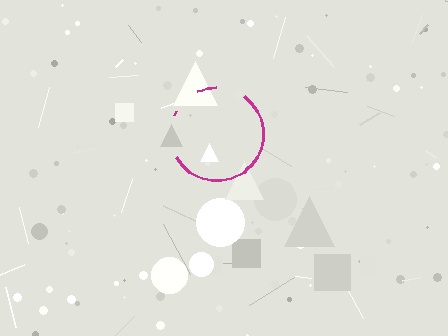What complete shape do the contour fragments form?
The contour fragments form a circle.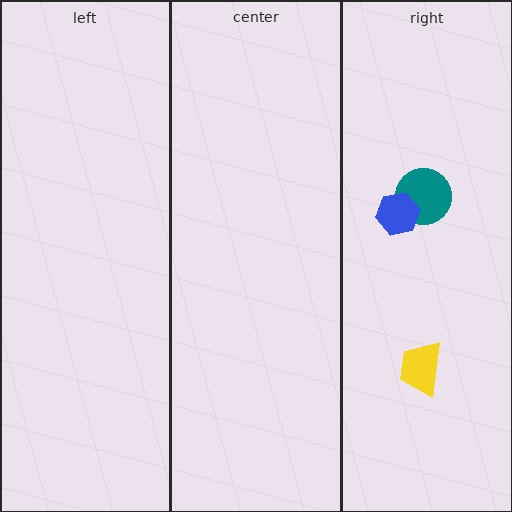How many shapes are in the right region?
3.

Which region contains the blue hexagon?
The right region.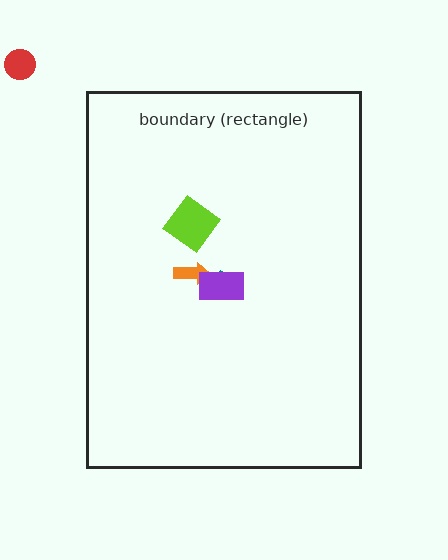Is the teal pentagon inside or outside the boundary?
Inside.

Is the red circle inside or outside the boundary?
Outside.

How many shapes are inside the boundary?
4 inside, 1 outside.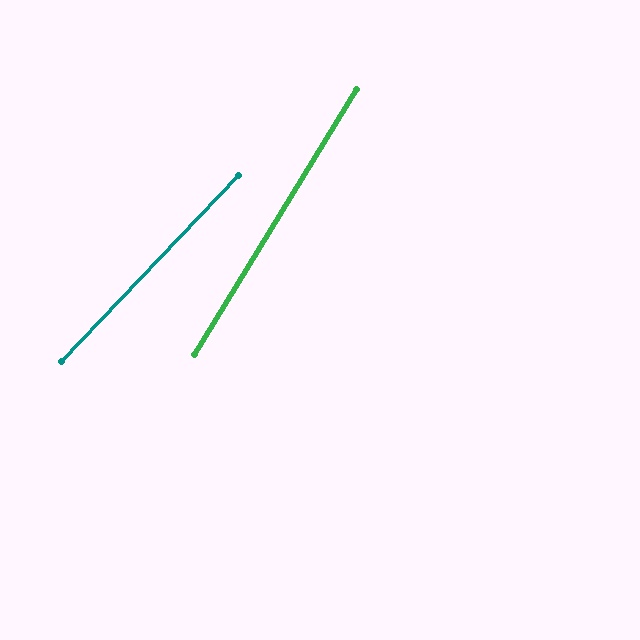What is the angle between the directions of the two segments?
Approximately 12 degrees.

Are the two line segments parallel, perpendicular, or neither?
Neither parallel nor perpendicular — they differ by about 12°.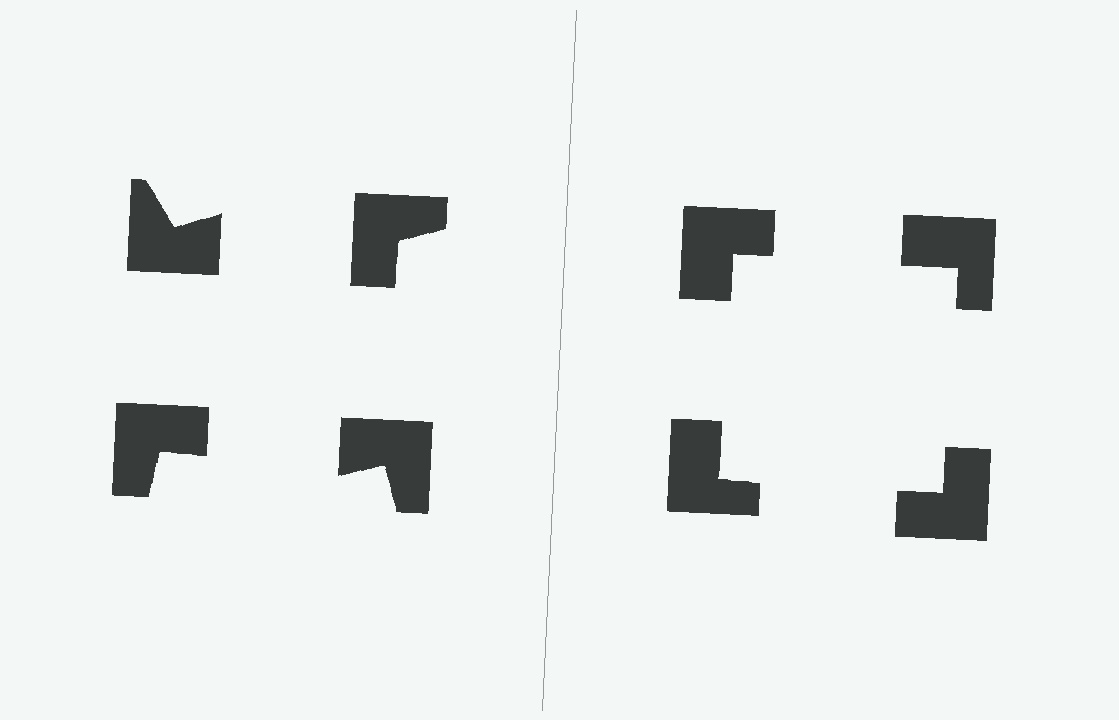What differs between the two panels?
The notched squares are positioned identically on both sides; only the wedge orientations differ. On the right they align to a square; on the left they are misaligned.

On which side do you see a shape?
An illusory square appears on the right side. On the left side the wedge cuts are rotated, so no coherent shape forms.